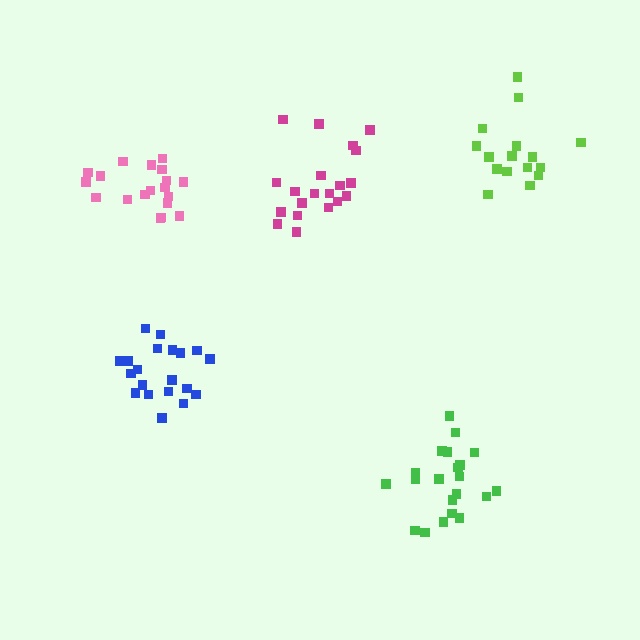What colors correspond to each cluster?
The clusters are colored: green, lime, magenta, blue, pink.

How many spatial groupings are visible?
There are 5 spatial groupings.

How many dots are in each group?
Group 1: 21 dots, Group 2: 16 dots, Group 3: 20 dots, Group 4: 20 dots, Group 5: 19 dots (96 total).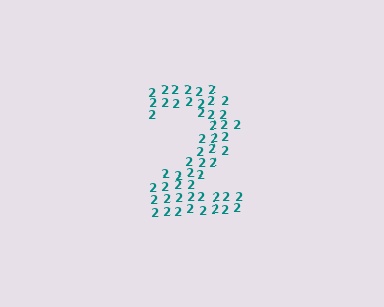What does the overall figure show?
The overall figure shows the digit 2.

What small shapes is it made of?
It is made of small digit 2's.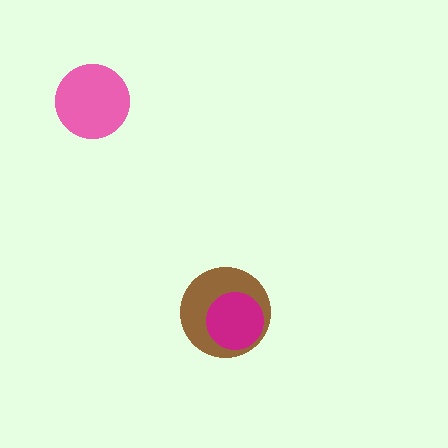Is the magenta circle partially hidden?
No, no other shape covers it.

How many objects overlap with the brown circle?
1 object overlaps with the brown circle.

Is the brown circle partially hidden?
Yes, it is partially covered by another shape.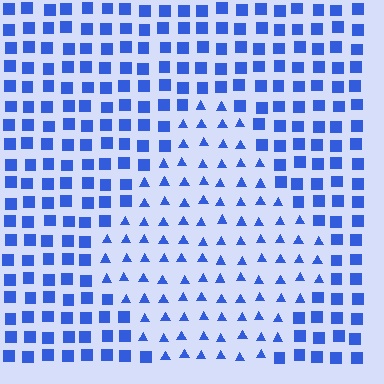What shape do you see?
I see a diamond.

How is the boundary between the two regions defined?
The boundary is defined by a change in element shape: triangles inside vs. squares outside. All elements share the same color and spacing.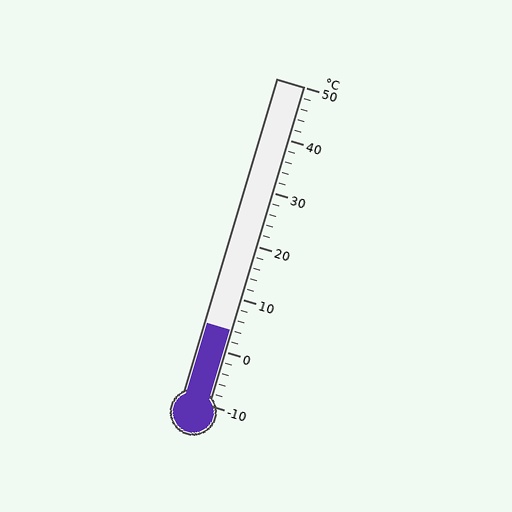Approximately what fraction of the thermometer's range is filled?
The thermometer is filled to approximately 25% of its range.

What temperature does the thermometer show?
The thermometer shows approximately 4°C.